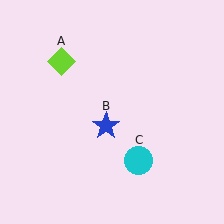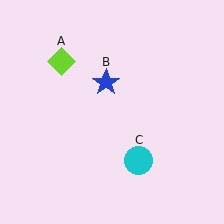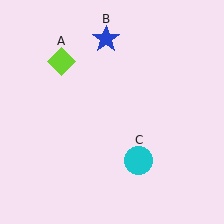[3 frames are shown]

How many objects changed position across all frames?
1 object changed position: blue star (object B).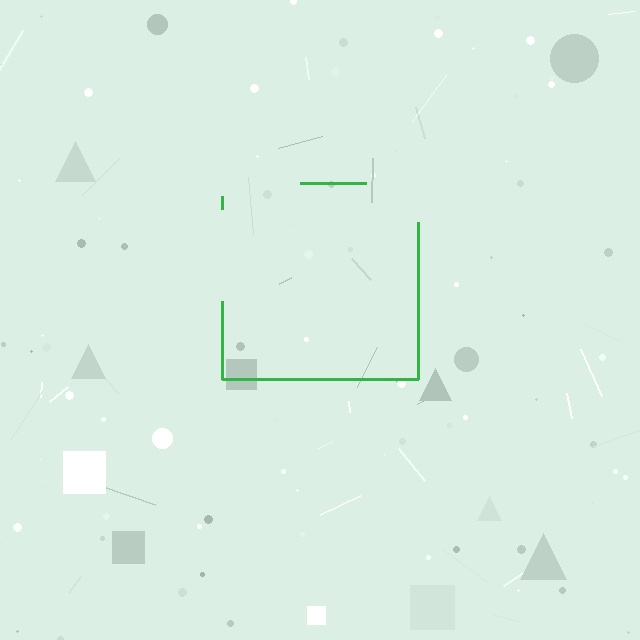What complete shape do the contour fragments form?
The contour fragments form a square.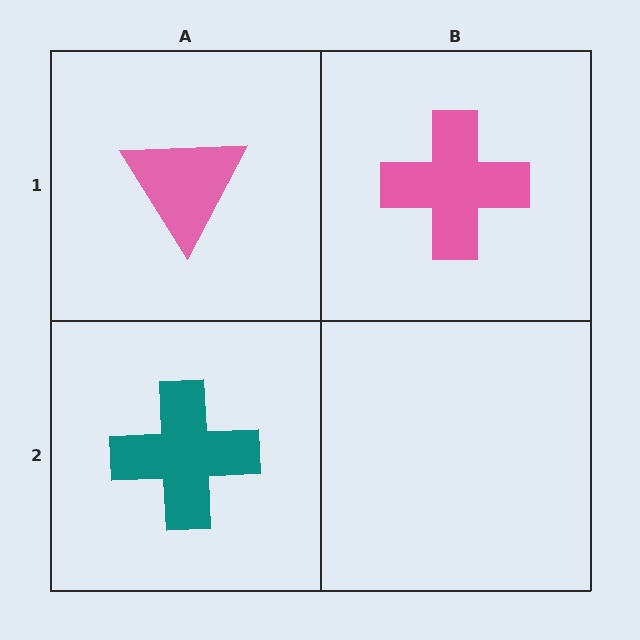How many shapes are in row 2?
1 shape.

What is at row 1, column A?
A pink triangle.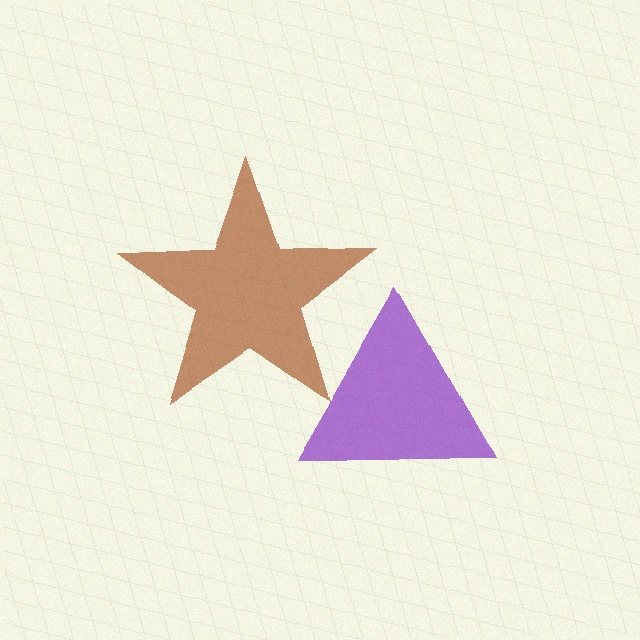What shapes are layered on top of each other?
The layered shapes are: a purple triangle, a brown star.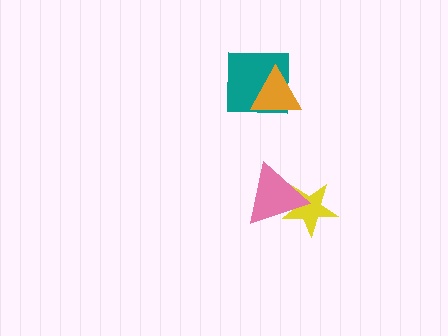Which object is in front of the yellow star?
The pink triangle is in front of the yellow star.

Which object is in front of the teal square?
The orange triangle is in front of the teal square.